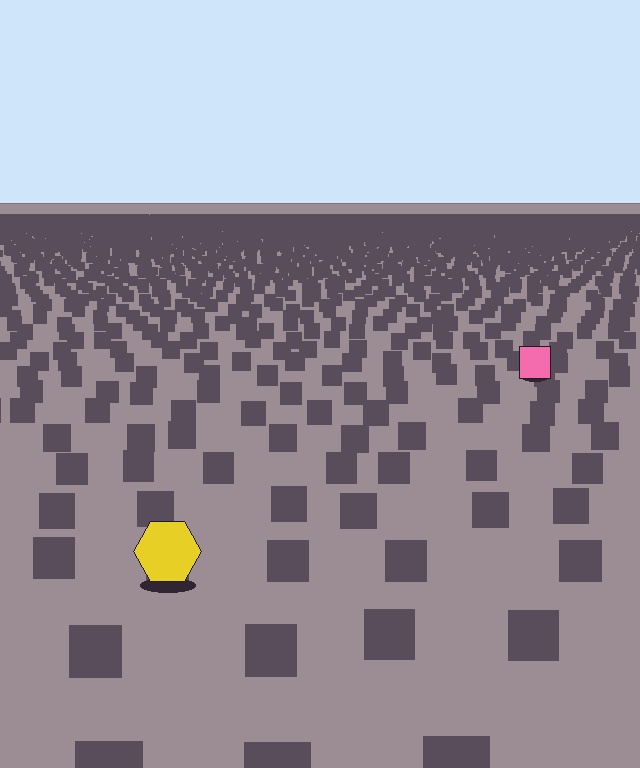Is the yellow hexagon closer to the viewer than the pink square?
Yes. The yellow hexagon is closer — you can tell from the texture gradient: the ground texture is coarser near it.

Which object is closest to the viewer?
The yellow hexagon is closest. The texture marks near it are larger and more spread out.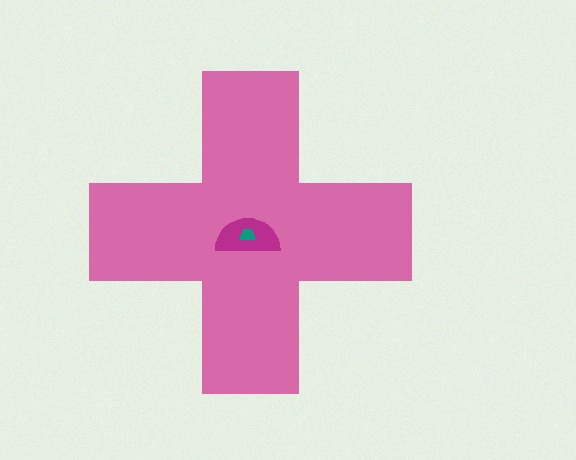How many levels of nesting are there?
3.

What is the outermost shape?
The pink cross.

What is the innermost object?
The teal trapezoid.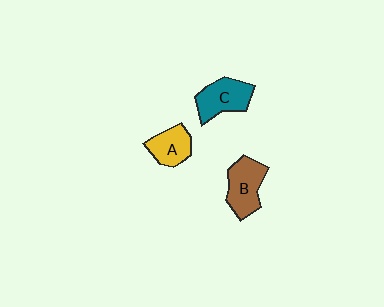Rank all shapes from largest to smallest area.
From largest to smallest: B (brown), C (teal), A (yellow).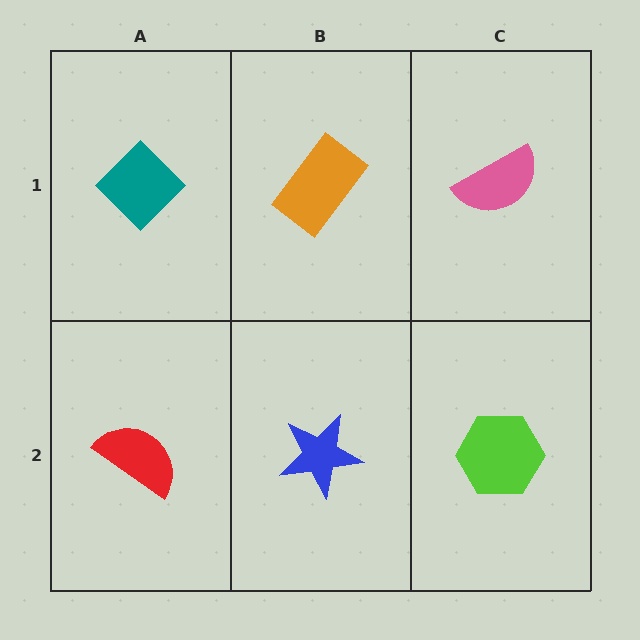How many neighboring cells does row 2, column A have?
2.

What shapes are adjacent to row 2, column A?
A teal diamond (row 1, column A), a blue star (row 2, column B).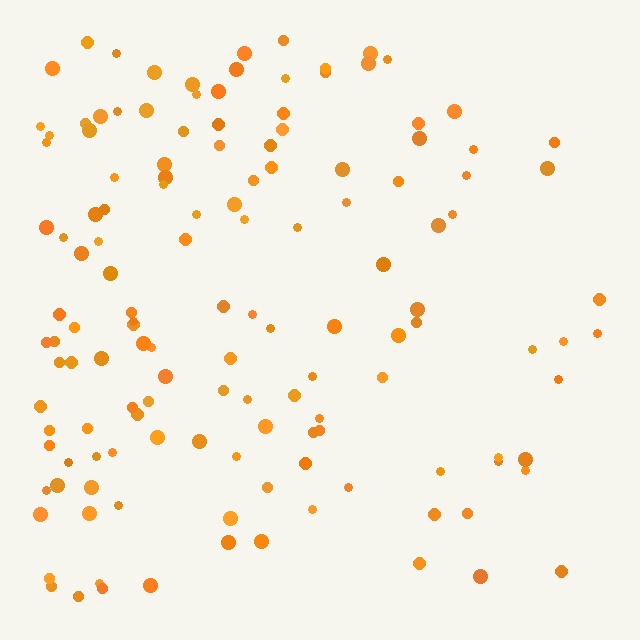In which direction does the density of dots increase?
From right to left, with the left side densest.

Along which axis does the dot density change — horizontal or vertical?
Horizontal.